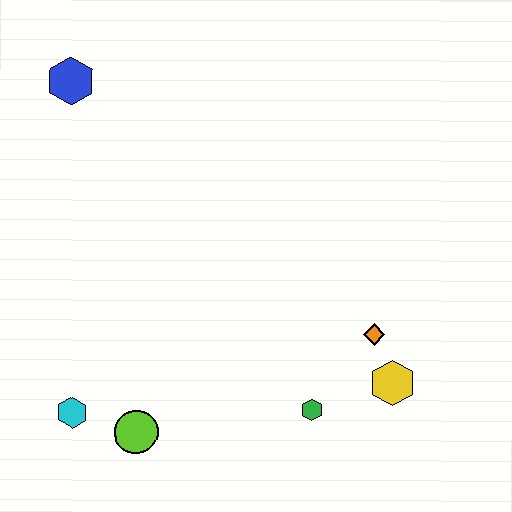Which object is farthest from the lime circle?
The blue hexagon is farthest from the lime circle.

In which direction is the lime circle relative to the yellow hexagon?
The lime circle is to the left of the yellow hexagon.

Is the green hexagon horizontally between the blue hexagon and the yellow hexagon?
Yes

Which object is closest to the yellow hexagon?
The orange diamond is closest to the yellow hexagon.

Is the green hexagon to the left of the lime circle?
No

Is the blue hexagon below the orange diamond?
No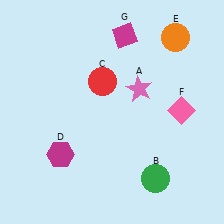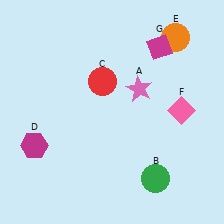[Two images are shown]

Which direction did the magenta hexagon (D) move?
The magenta hexagon (D) moved left.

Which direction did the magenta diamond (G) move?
The magenta diamond (G) moved right.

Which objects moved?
The objects that moved are: the magenta hexagon (D), the magenta diamond (G).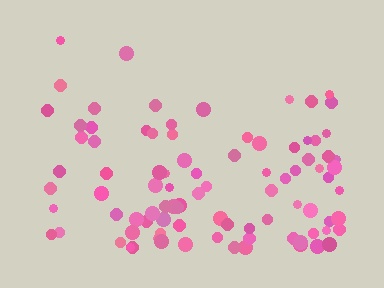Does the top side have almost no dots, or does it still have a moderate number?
Still a moderate number, just noticeably fewer than the bottom.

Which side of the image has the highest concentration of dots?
The bottom.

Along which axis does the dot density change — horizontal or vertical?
Vertical.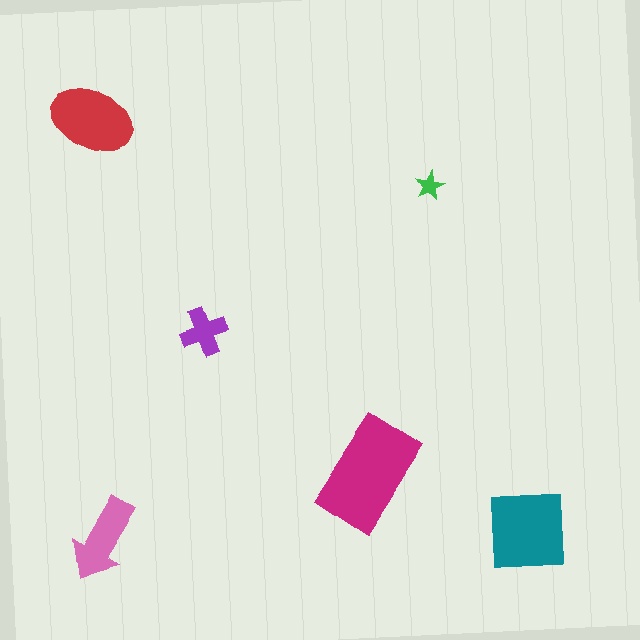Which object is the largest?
The magenta rectangle.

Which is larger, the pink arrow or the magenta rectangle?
The magenta rectangle.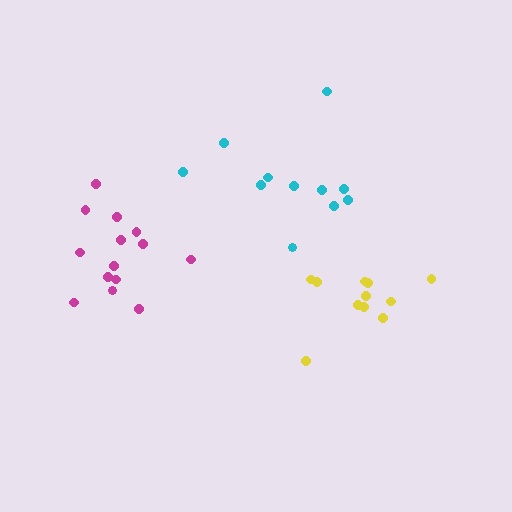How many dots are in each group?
Group 1: 14 dots, Group 2: 11 dots, Group 3: 11 dots (36 total).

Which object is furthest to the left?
The magenta cluster is leftmost.